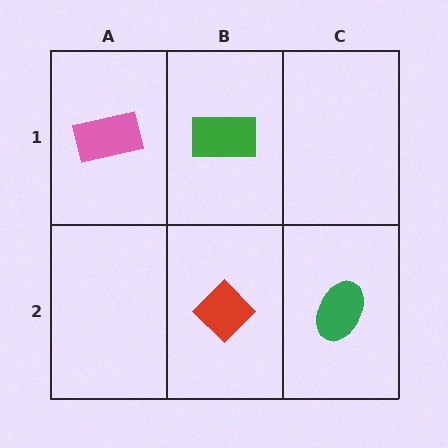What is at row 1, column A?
A pink rectangle.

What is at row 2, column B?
A red diamond.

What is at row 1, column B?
A green rectangle.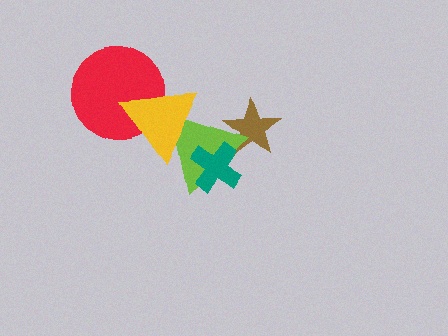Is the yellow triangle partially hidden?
No, no other shape covers it.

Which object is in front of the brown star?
The lime triangle is in front of the brown star.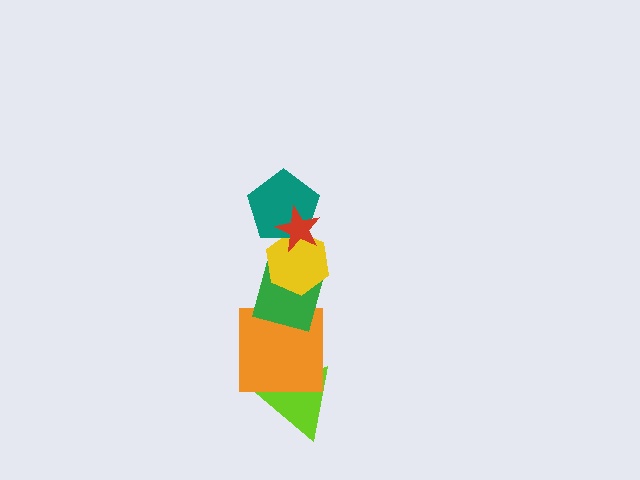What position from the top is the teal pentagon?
The teal pentagon is 2nd from the top.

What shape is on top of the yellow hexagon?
The teal pentagon is on top of the yellow hexagon.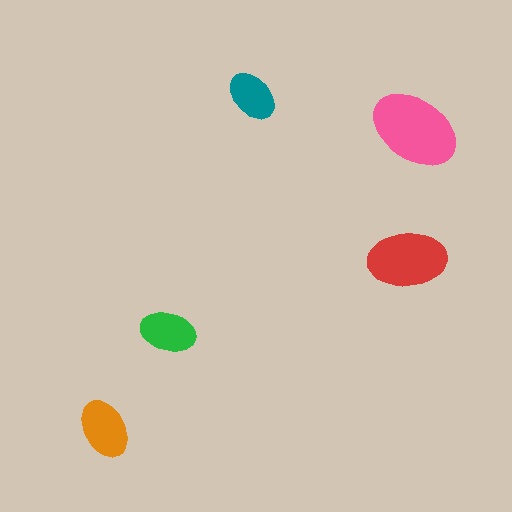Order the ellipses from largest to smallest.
the pink one, the red one, the orange one, the green one, the teal one.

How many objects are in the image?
There are 5 objects in the image.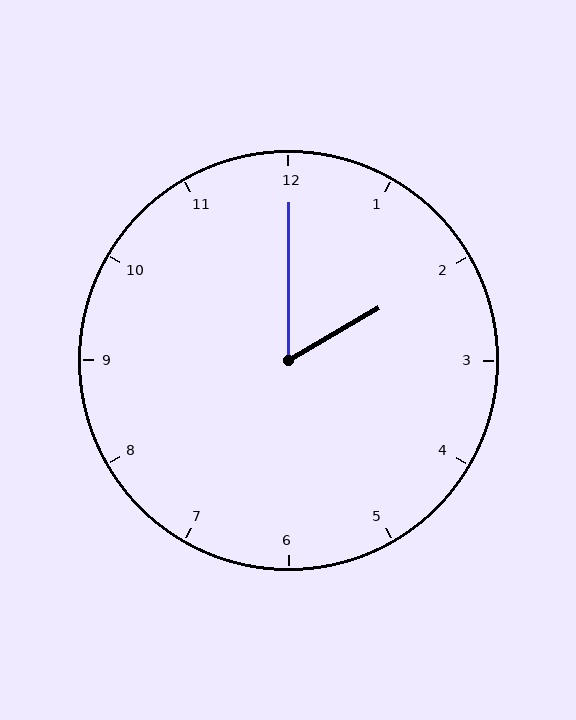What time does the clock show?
2:00.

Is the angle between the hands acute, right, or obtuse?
It is acute.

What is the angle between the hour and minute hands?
Approximately 60 degrees.